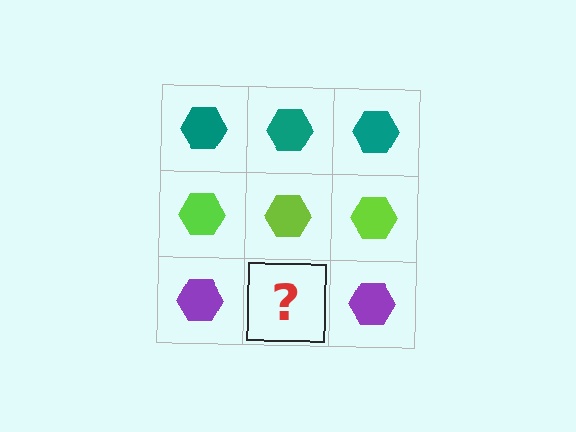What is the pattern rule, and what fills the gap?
The rule is that each row has a consistent color. The gap should be filled with a purple hexagon.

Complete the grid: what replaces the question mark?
The question mark should be replaced with a purple hexagon.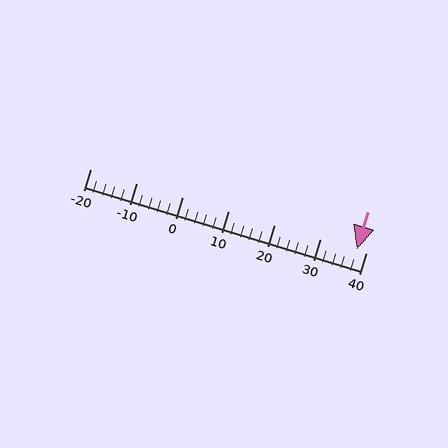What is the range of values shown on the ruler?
The ruler shows values from -20 to 40.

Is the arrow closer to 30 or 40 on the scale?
The arrow is closer to 40.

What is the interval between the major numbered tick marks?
The major tick marks are spaced 10 units apart.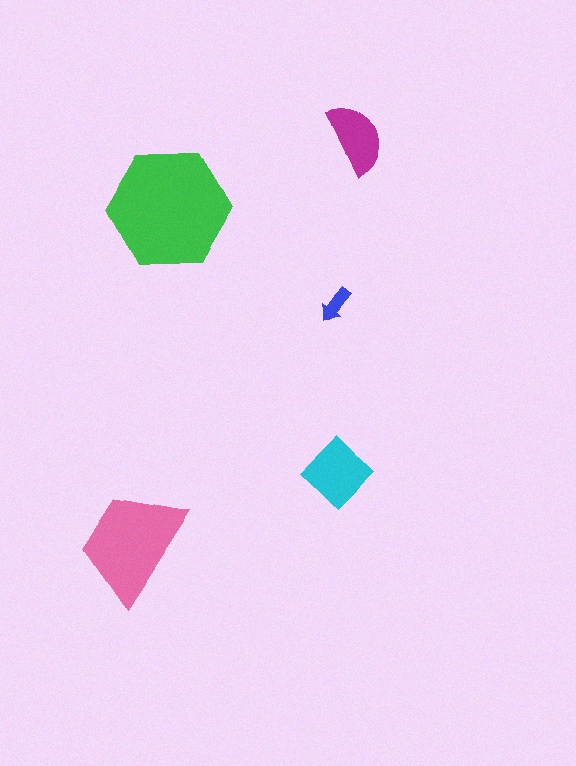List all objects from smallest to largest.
The blue arrow, the magenta semicircle, the cyan diamond, the pink trapezoid, the green hexagon.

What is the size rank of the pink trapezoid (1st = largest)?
2nd.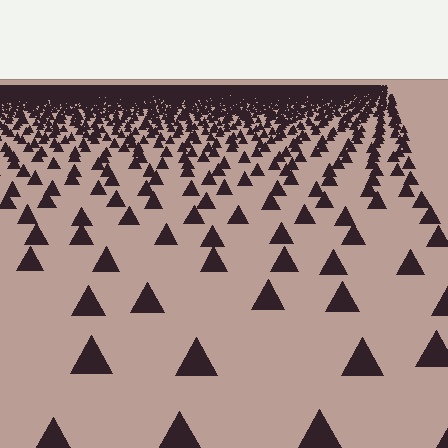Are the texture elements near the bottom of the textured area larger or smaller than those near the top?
Larger. Near the bottom, elements are closer to the viewer and appear at a bigger on-screen size.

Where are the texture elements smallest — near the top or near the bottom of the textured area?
Near the top.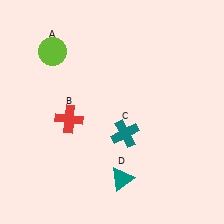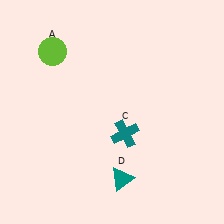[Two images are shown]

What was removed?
The red cross (B) was removed in Image 2.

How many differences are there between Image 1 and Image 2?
There is 1 difference between the two images.